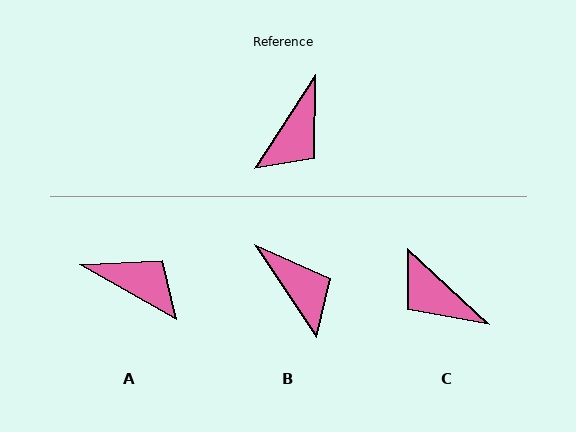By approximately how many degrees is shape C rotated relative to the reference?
Approximately 99 degrees clockwise.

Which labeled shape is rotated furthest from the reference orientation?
C, about 99 degrees away.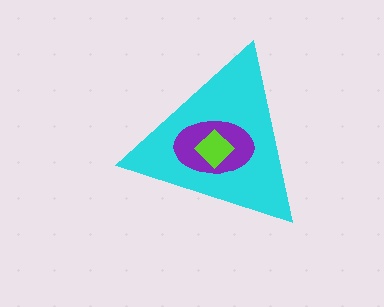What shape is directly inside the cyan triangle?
The purple ellipse.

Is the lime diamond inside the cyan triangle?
Yes.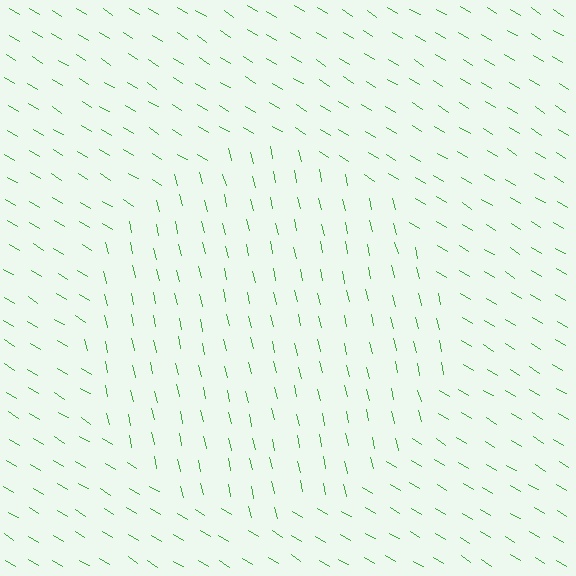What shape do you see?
I see a circle.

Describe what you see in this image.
The image is filled with small green line segments. A circle region in the image has lines oriented differently from the surrounding lines, creating a visible texture boundary.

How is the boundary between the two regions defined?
The boundary is defined purely by a change in line orientation (approximately 45 degrees difference). All lines are the same color and thickness.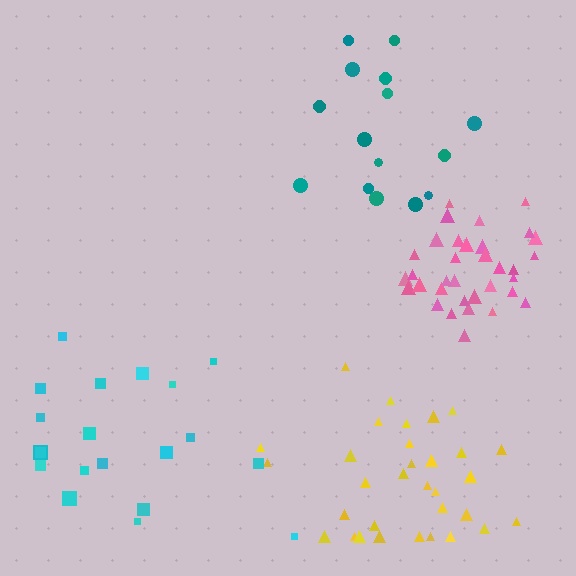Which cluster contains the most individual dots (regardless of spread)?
Pink (35).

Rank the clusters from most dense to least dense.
pink, yellow, teal, cyan.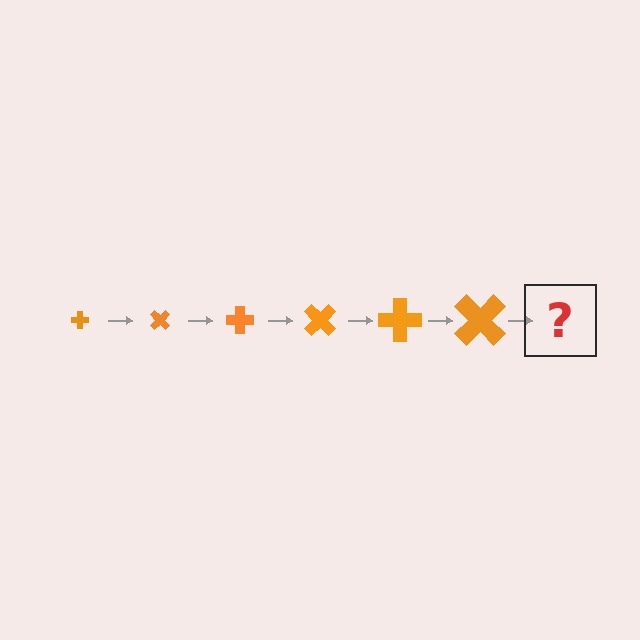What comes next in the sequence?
The next element should be a cross, larger than the previous one and rotated 270 degrees from the start.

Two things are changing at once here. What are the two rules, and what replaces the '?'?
The two rules are that the cross grows larger each step and it rotates 45 degrees each step. The '?' should be a cross, larger than the previous one and rotated 270 degrees from the start.